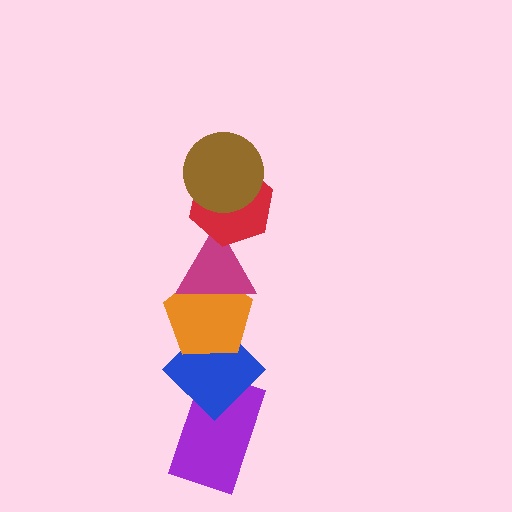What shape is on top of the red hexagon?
The brown circle is on top of the red hexagon.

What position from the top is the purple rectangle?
The purple rectangle is 6th from the top.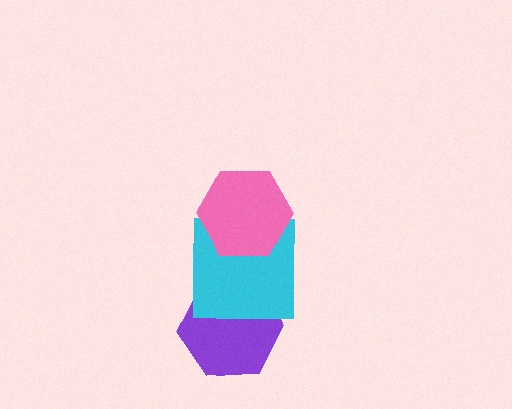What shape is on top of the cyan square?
The pink hexagon is on top of the cyan square.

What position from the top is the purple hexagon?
The purple hexagon is 3rd from the top.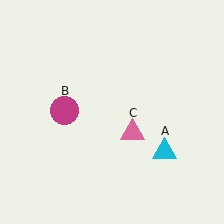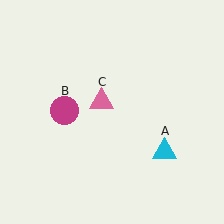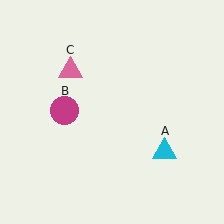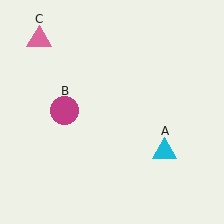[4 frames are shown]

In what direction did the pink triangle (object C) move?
The pink triangle (object C) moved up and to the left.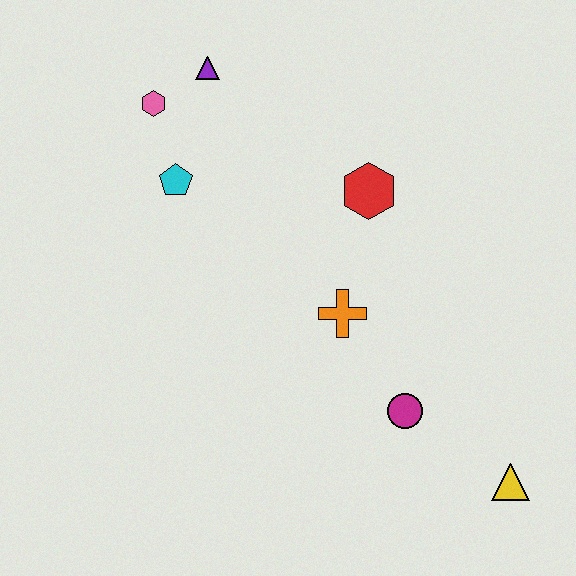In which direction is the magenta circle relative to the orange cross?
The magenta circle is below the orange cross.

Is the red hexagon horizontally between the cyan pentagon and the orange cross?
No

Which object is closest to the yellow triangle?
The magenta circle is closest to the yellow triangle.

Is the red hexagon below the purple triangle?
Yes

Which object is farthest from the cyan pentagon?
The yellow triangle is farthest from the cyan pentagon.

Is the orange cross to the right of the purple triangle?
Yes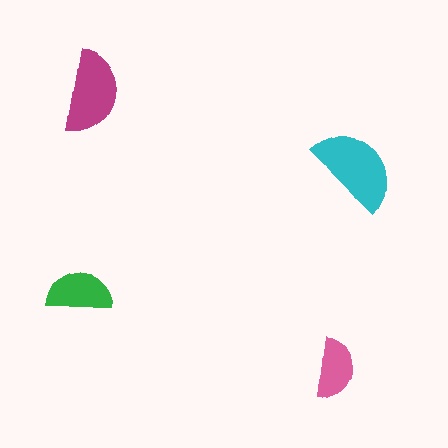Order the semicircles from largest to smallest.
the cyan one, the magenta one, the green one, the pink one.